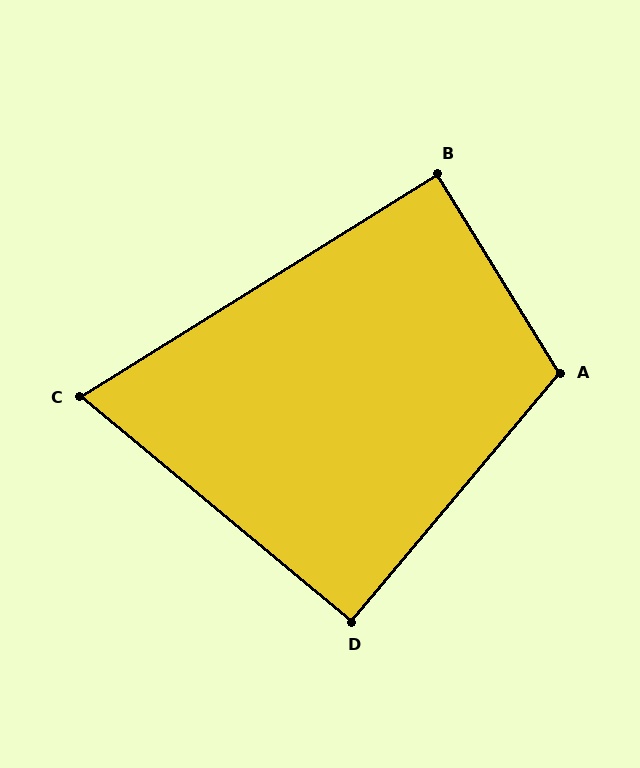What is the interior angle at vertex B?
Approximately 90 degrees (approximately right).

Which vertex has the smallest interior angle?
C, at approximately 72 degrees.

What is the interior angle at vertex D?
Approximately 90 degrees (approximately right).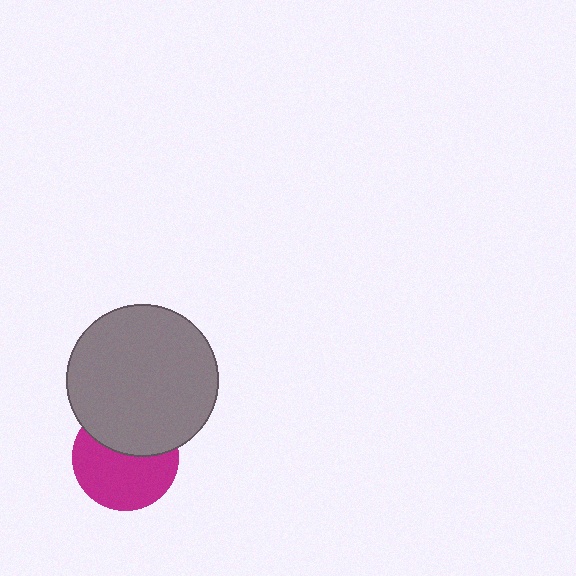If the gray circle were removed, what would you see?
You would see the complete magenta circle.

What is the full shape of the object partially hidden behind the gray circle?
The partially hidden object is a magenta circle.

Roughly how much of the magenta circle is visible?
About half of it is visible (roughly 60%).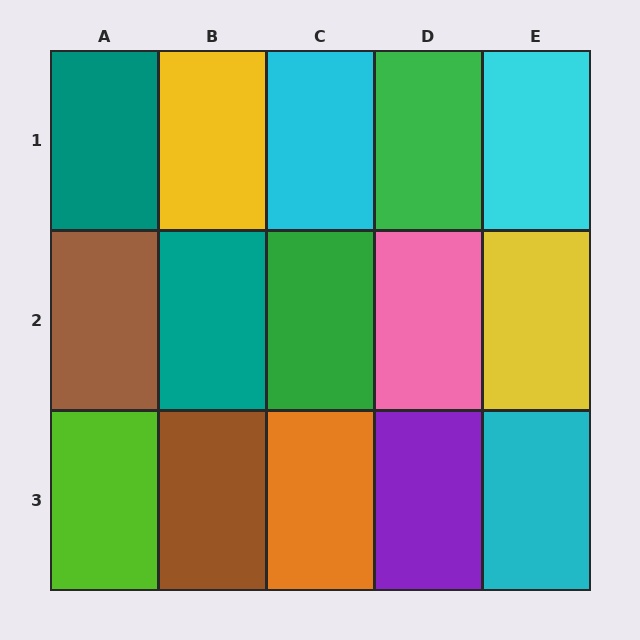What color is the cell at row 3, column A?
Lime.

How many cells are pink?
1 cell is pink.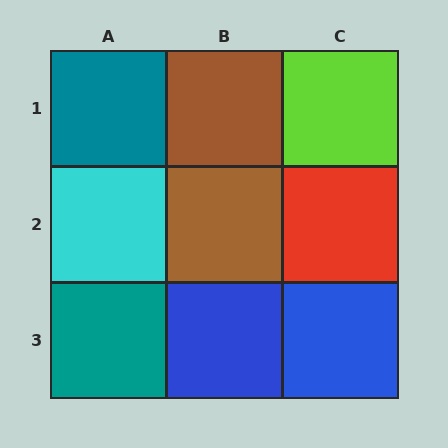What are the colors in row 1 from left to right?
Teal, brown, lime.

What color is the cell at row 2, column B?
Brown.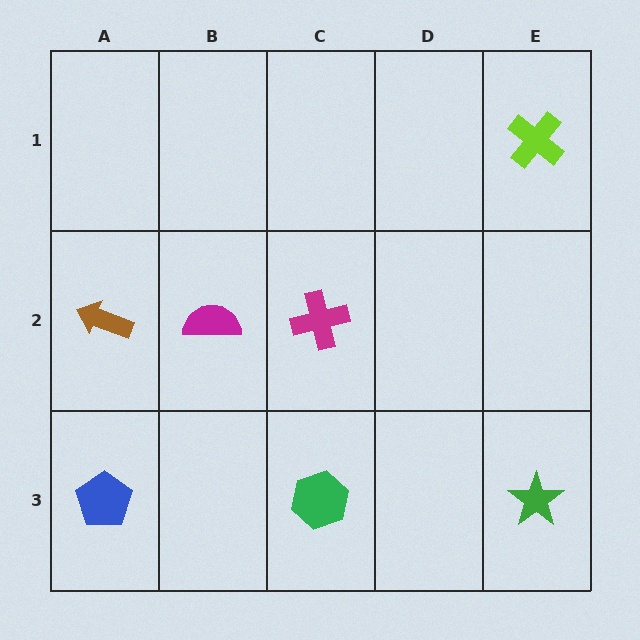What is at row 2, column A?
A brown arrow.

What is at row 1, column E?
A lime cross.